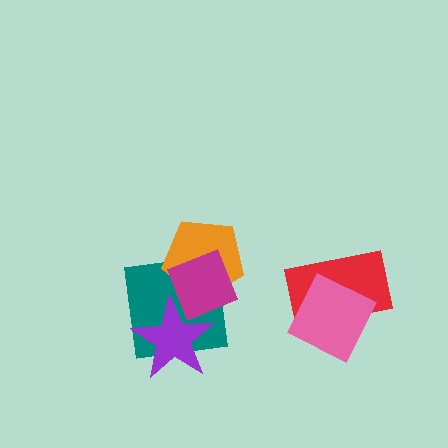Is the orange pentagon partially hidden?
Yes, it is partially covered by another shape.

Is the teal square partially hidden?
Yes, it is partially covered by another shape.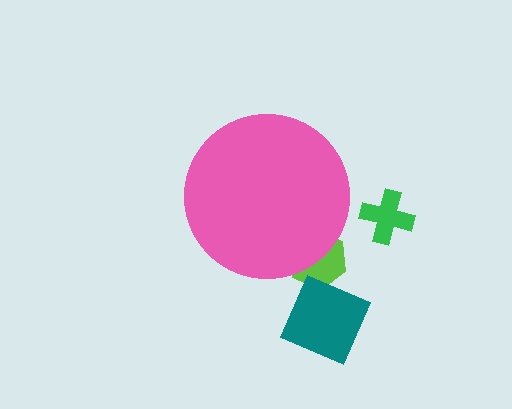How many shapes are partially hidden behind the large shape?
1 shape is partially hidden.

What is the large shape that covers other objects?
A pink circle.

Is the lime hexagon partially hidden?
Yes, the lime hexagon is partially hidden behind the pink circle.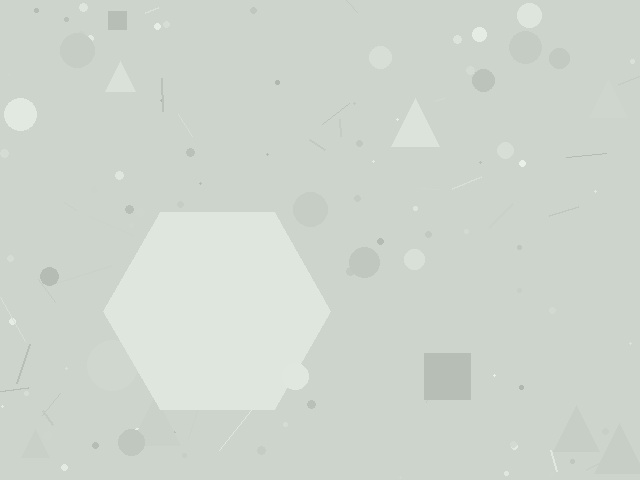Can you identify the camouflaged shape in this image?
The camouflaged shape is a hexagon.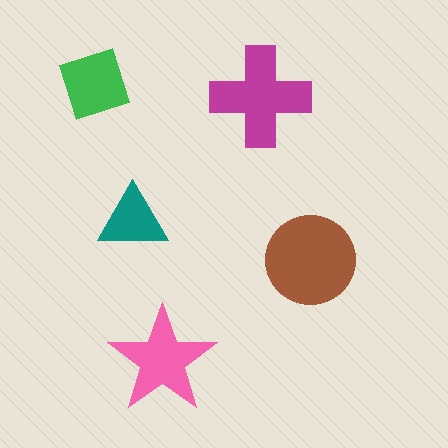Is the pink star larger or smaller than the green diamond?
Larger.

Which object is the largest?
The brown circle.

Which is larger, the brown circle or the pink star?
The brown circle.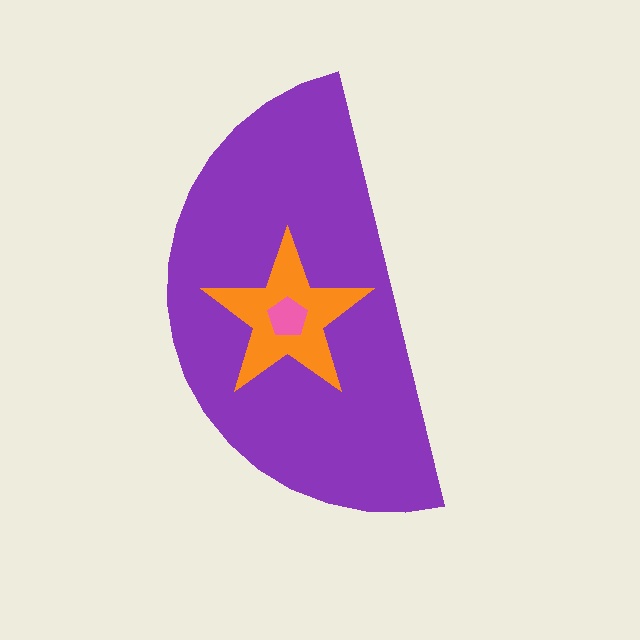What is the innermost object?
The pink pentagon.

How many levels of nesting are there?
3.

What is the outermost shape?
The purple semicircle.